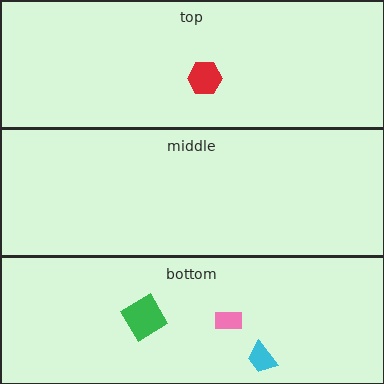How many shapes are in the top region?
1.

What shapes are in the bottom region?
The cyan trapezoid, the pink rectangle, the green diamond.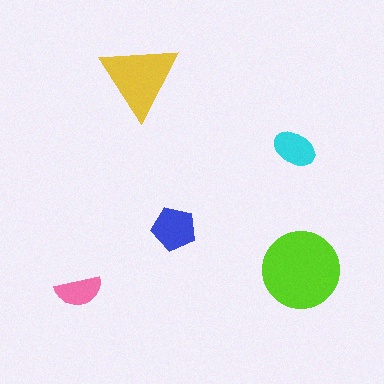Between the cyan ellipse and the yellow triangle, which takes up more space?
The yellow triangle.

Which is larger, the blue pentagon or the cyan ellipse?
The blue pentagon.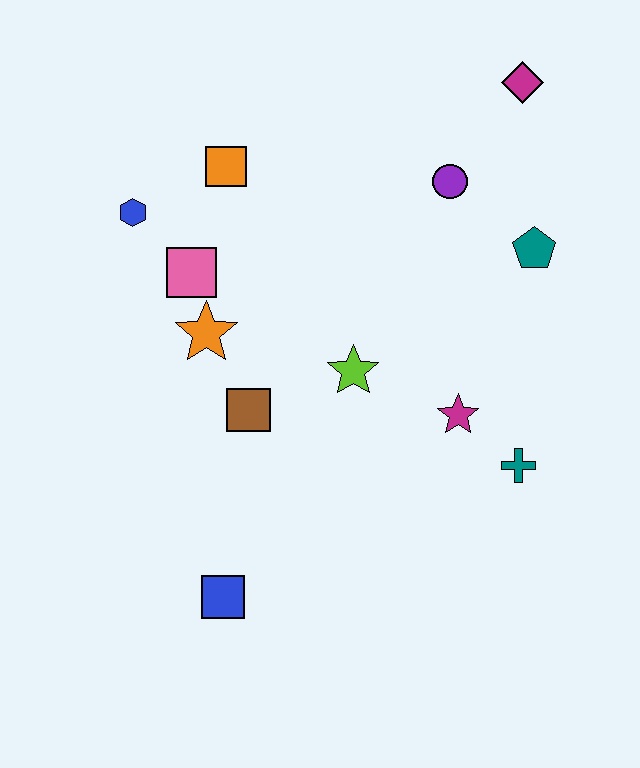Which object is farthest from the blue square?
The magenta diamond is farthest from the blue square.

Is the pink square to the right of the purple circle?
No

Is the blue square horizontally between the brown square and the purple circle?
No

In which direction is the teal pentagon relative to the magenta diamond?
The teal pentagon is below the magenta diamond.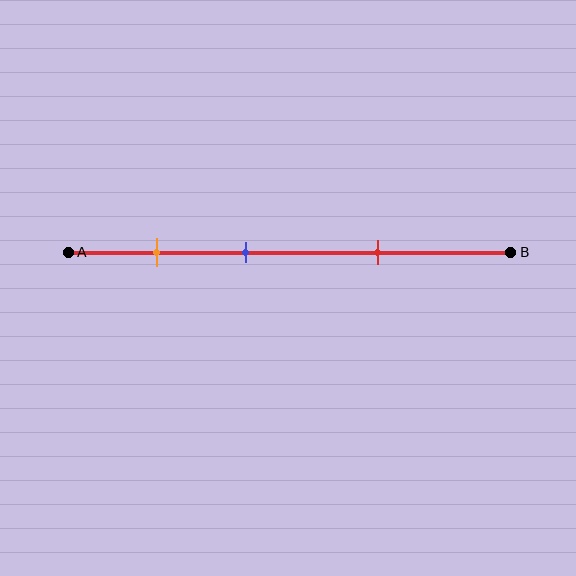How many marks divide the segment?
There are 3 marks dividing the segment.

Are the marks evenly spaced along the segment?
Yes, the marks are approximately evenly spaced.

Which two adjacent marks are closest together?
The orange and blue marks are the closest adjacent pair.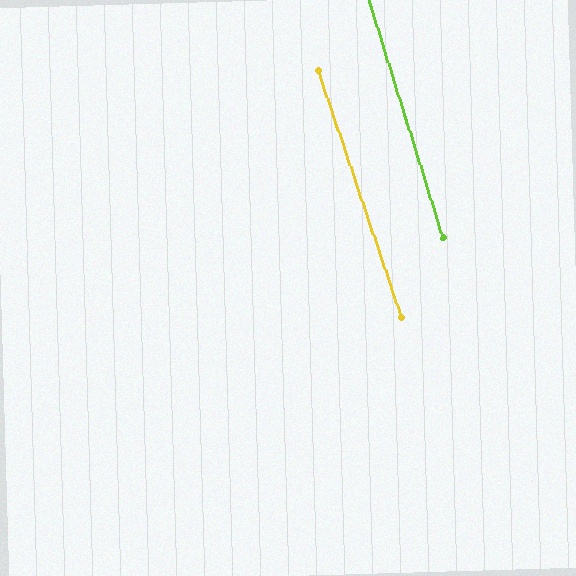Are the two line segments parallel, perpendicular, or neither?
Parallel — their directions differ by only 1.4°.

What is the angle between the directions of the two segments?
Approximately 1 degree.